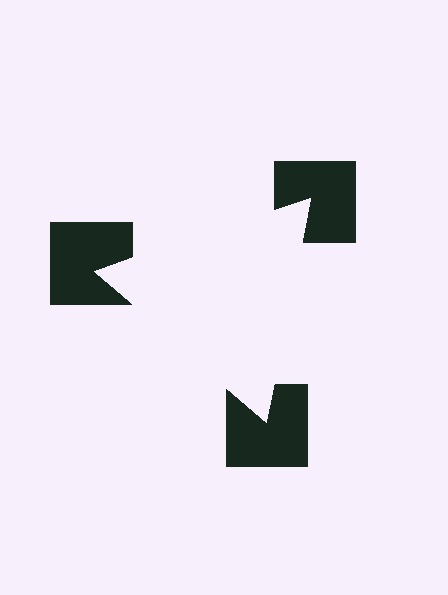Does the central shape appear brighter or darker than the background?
It typically appears slightly brighter than the background, even though no actual brightness change is drawn.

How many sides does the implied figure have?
3 sides.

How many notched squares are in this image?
There are 3 — one at each vertex of the illusory triangle.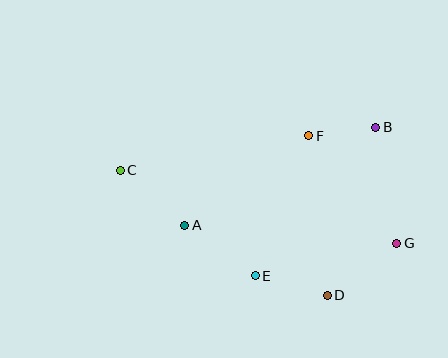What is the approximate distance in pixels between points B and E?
The distance between B and E is approximately 191 pixels.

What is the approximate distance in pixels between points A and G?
The distance between A and G is approximately 212 pixels.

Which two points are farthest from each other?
Points C and G are farthest from each other.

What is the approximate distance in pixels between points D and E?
The distance between D and E is approximately 75 pixels.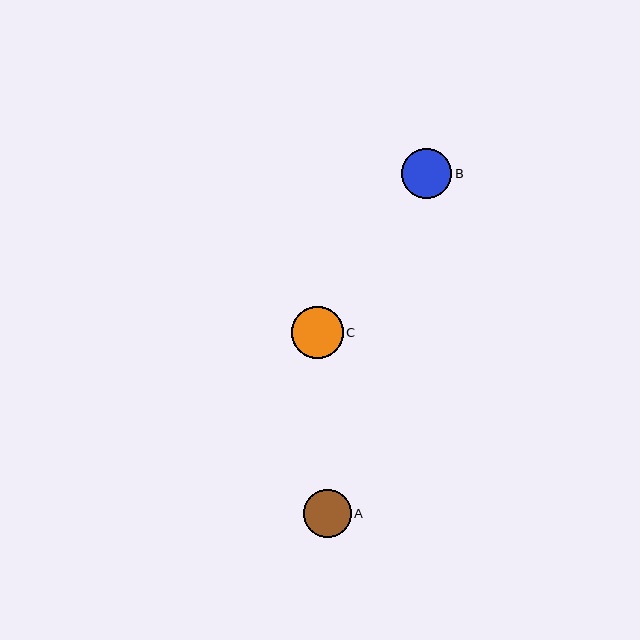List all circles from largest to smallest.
From largest to smallest: C, B, A.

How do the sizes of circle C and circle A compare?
Circle C and circle A are approximately the same size.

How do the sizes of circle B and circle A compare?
Circle B and circle A are approximately the same size.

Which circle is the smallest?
Circle A is the smallest with a size of approximately 48 pixels.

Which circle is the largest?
Circle C is the largest with a size of approximately 52 pixels.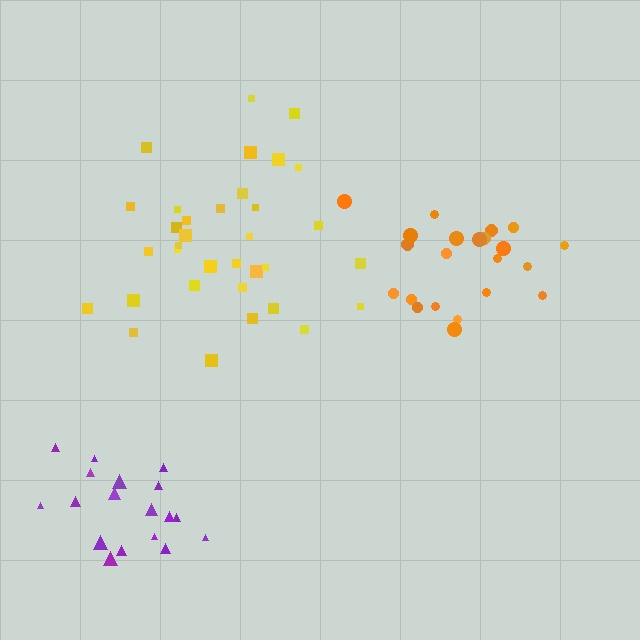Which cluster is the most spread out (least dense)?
Purple.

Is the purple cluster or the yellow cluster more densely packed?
Yellow.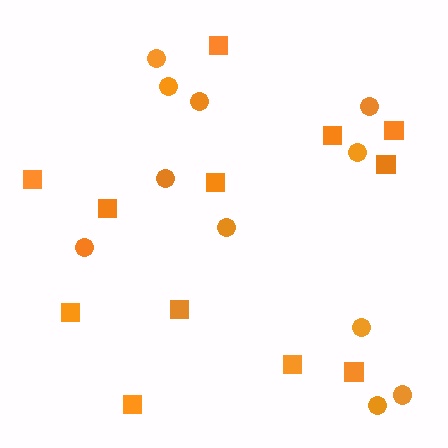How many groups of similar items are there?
There are 2 groups: one group of circles (11) and one group of squares (12).